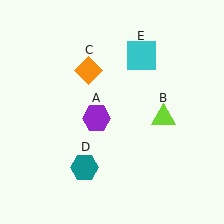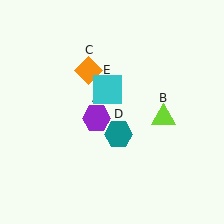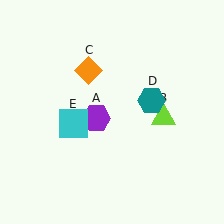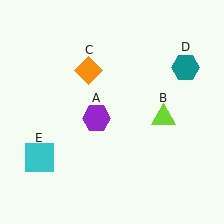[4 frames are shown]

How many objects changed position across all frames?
2 objects changed position: teal hexagon (object D), cyan square (object E).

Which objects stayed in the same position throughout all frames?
Purple hexagon (object A) and lime triangle (object B) and orange diamond (object C) remained stationary.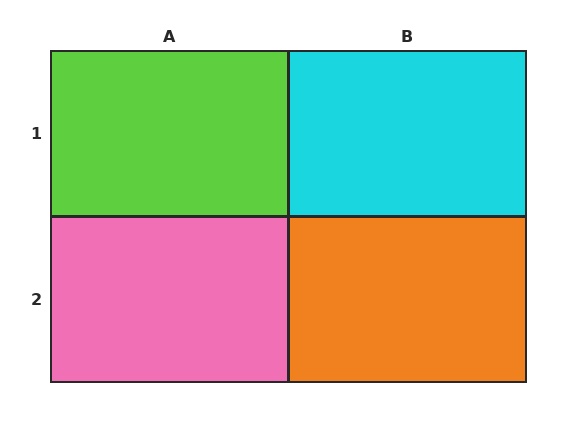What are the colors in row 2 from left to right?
Pink, orange.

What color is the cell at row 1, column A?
Lime.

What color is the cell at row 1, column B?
Cyan.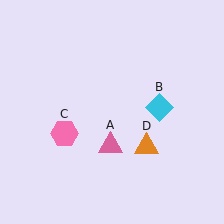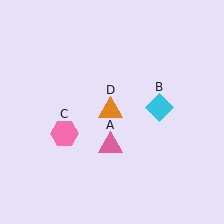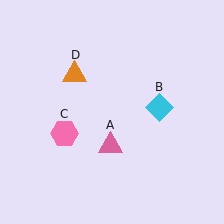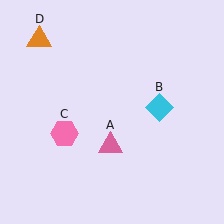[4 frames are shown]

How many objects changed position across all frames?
1 object changed position: orange triangle (object D).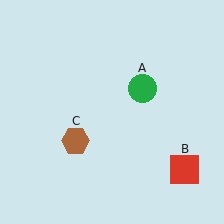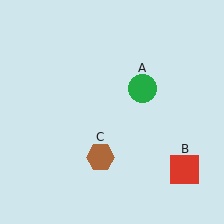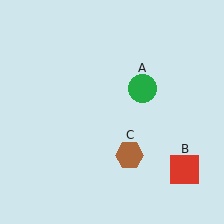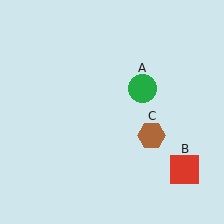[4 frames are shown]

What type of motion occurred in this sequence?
The brown hexagon (object C) rotated counterclockwise around the center of the scene.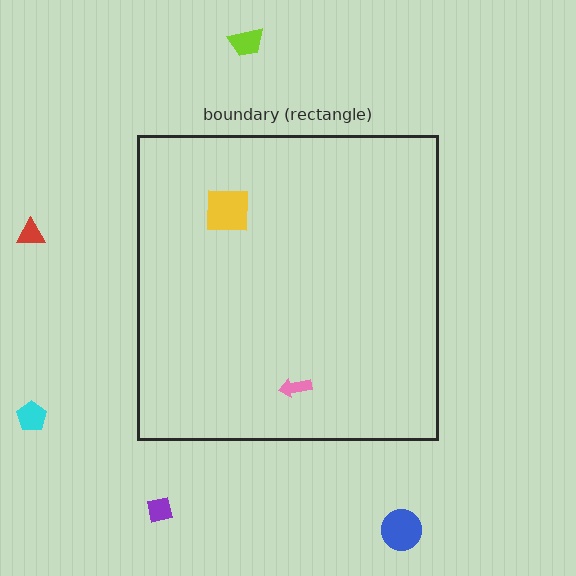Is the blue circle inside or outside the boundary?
Outside.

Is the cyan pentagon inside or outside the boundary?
Outside.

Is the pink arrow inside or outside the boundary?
Inside.